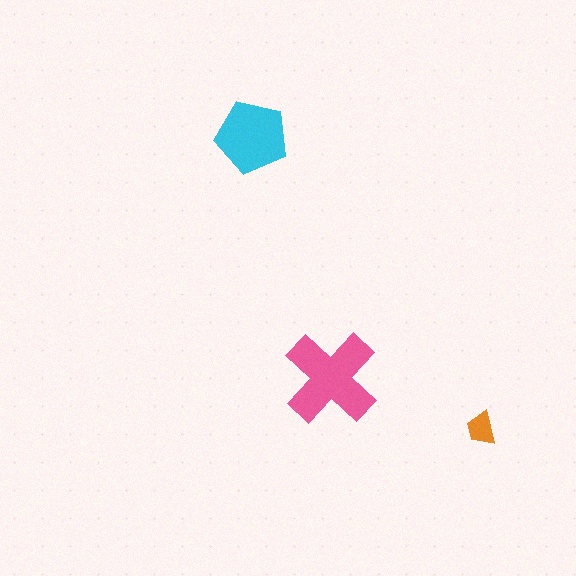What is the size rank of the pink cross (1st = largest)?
1st.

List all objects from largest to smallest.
The pink cross, the cyan pentagon, the orange trapezoid.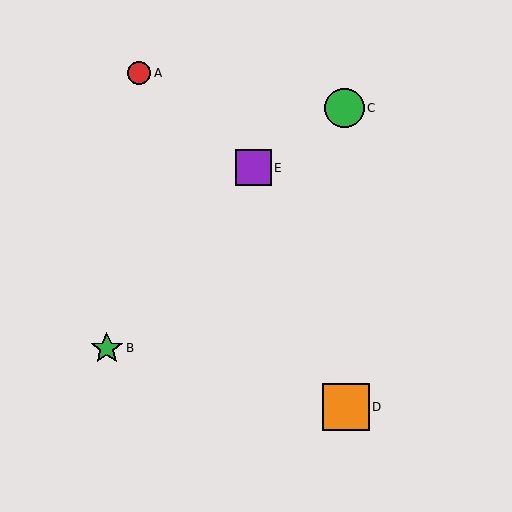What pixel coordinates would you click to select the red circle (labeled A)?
Click at (139, 73) to select the red circle A.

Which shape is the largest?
The orange square (labeled D) is the largest.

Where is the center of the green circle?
The center of the green circle is at (345, 108).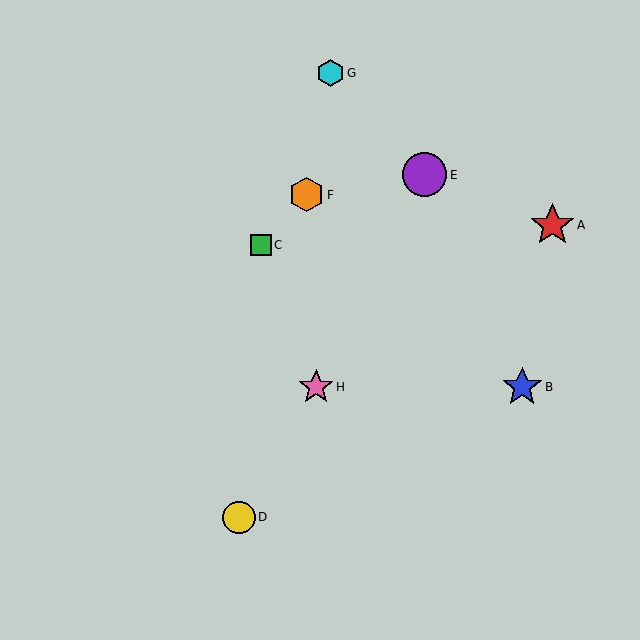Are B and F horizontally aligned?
No, B is at y≈387 and F is at y≈195.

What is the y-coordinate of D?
Object D is at y≈517.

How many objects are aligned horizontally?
2 objects (B, H) are aligned horizontally.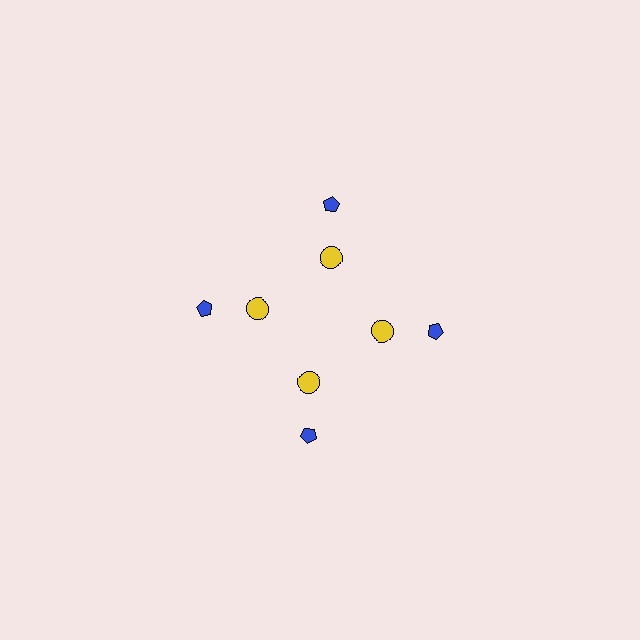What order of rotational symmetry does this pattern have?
This pattern has 4-fold rotational symmetry.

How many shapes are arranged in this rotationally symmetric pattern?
There are 8 shapes, arranged in 4 groups of 2.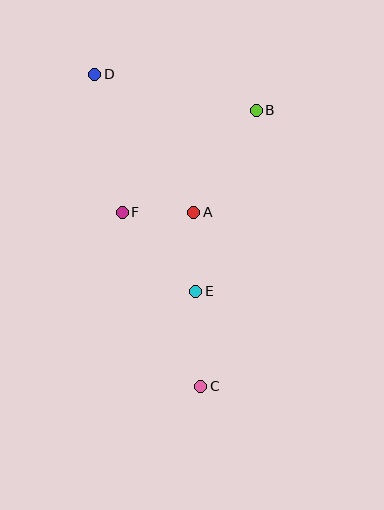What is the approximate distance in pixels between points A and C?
The distance between A and C is approximately 174 pixels.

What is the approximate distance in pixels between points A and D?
The distance between A and D is approximately 170 pixels.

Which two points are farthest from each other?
Points C and D are farthest from each other.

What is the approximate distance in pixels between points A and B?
The distance between A and B is approximately 120 pixels.